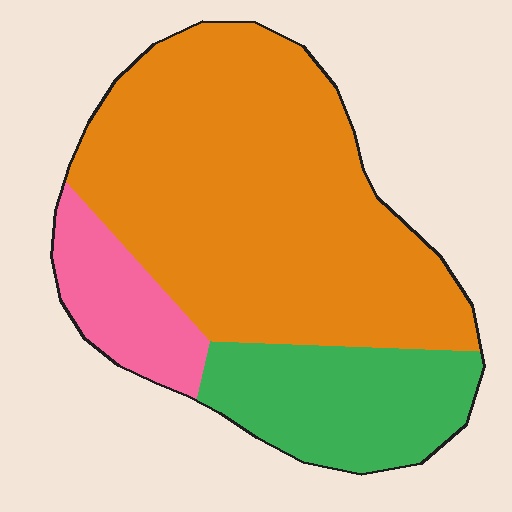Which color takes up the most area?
Orange, at roughly 65%.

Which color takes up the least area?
Pink, at roughly 15%.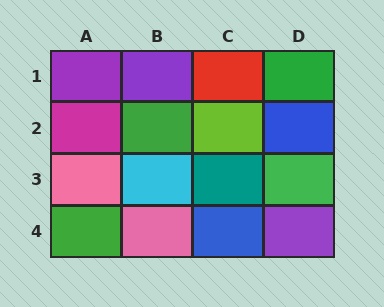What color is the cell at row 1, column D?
Green.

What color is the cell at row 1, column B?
Purple.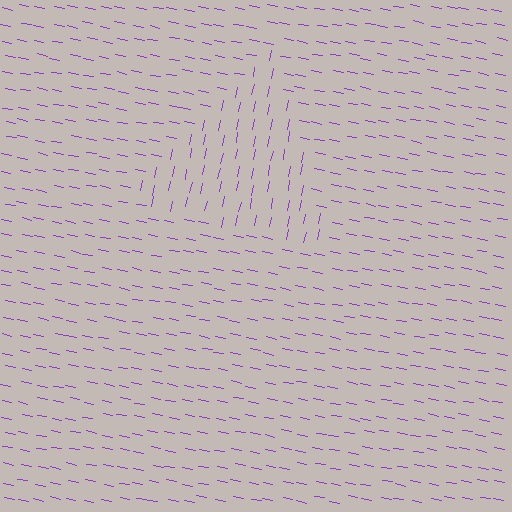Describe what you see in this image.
The image is filled with small purple line segments. A triangle region in the image has lines oriented differently from the surrounding lines, creating a visible texture boundary.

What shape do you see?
I see a triangle.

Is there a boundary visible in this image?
Yes, there is a texture boundary formed by a change in line orientation.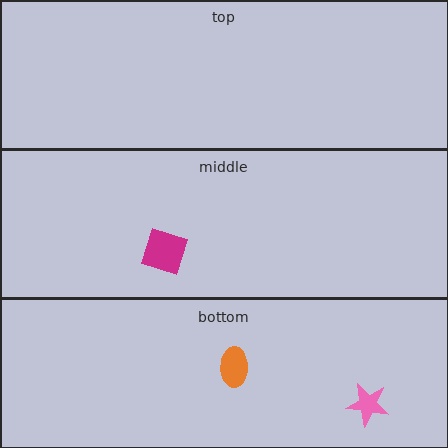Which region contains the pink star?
The bottom region.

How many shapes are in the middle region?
1.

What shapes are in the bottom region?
The orange ellipse, the pink star.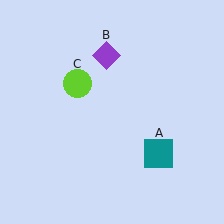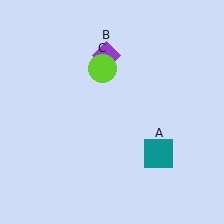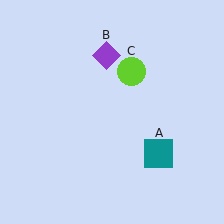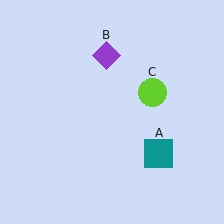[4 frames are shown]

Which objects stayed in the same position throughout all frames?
Teal square (object A) and purple diamond (object B) remained stationary.